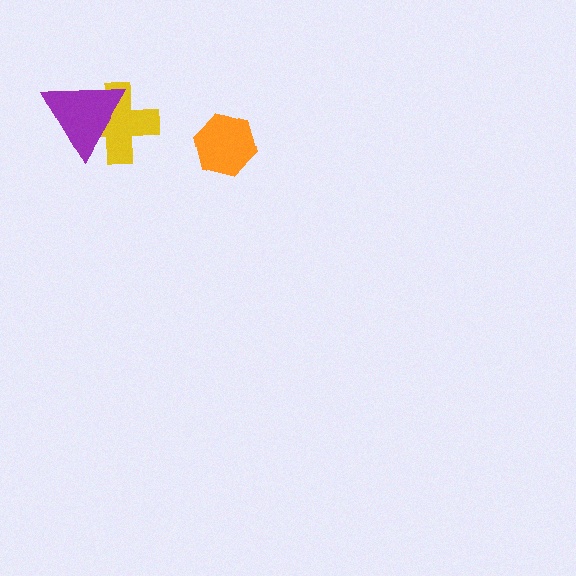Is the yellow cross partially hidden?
Yes, it is partially covered by another shape.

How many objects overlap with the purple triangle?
1 object overlaps with the purple triangle.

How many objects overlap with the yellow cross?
1 object overlaps with the yellow cross.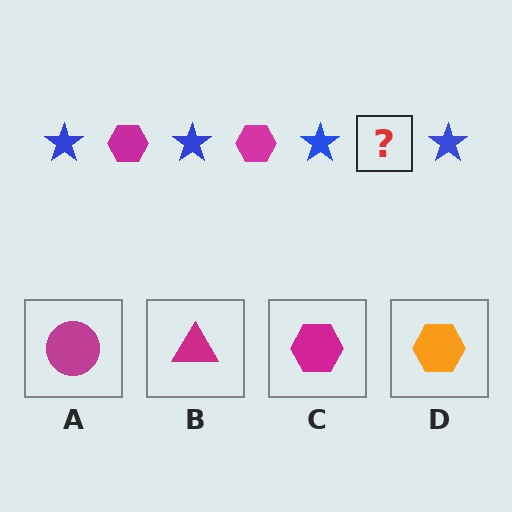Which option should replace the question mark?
Option C.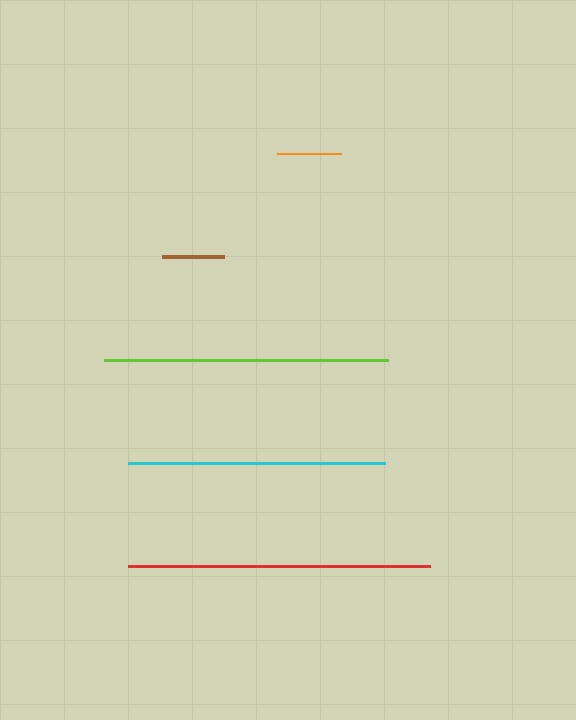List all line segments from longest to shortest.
From longest to shortest: red, lime, cyan, orange, brown.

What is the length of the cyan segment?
The cyan segment is approximately 257 pixels long.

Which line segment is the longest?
The red line is the longest at approximately 303 pixels.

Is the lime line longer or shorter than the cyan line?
The lime line is longer than the cyan line.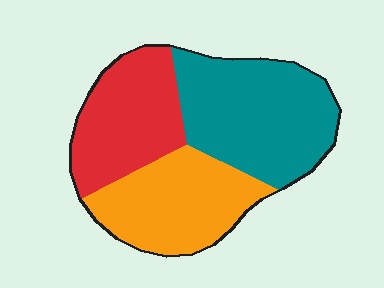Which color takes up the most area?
Teal, at roughly 40%.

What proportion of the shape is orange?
Orange takes up about one third (1/3) of the shape.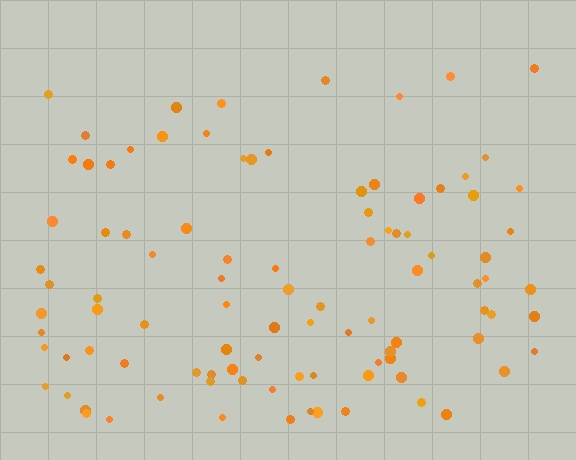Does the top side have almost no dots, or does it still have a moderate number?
Still a moderate number, just noticeably fewer than the bottom.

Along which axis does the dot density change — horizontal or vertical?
Vertical.